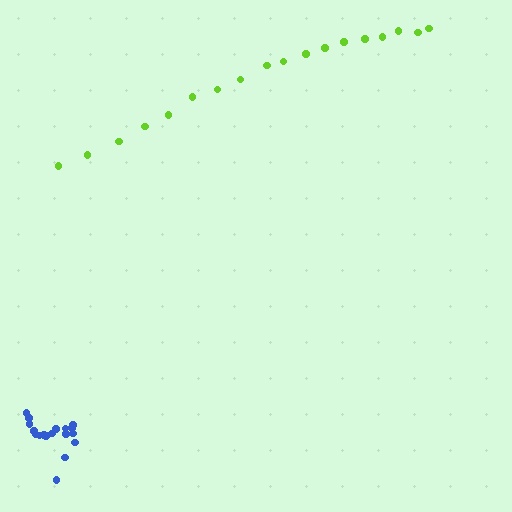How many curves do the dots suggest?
There are 2 distinct paths.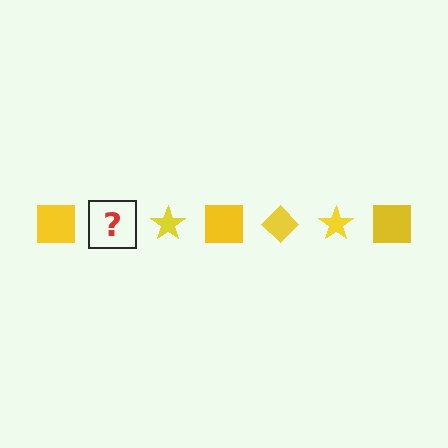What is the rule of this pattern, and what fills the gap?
The rule is that the pattern cycles through square, diamond, star shapes in yellow. The gap should be filled with a yellow diamond.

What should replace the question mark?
The question mark should be replaced with a yellow diamond.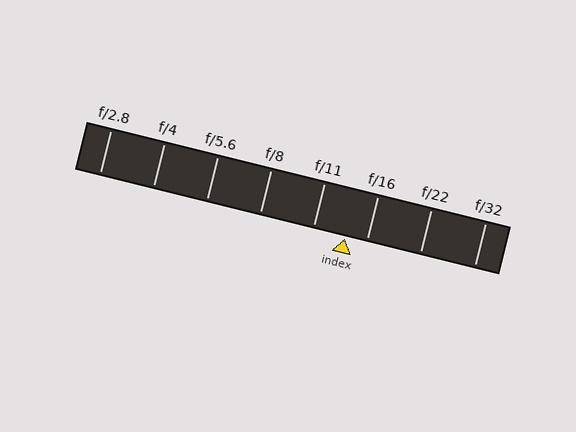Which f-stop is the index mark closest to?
The index mark is closest to f/16.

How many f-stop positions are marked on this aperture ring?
There are 8 f-stop positions marked.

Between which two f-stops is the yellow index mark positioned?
The index mark is between f/11 and f/16.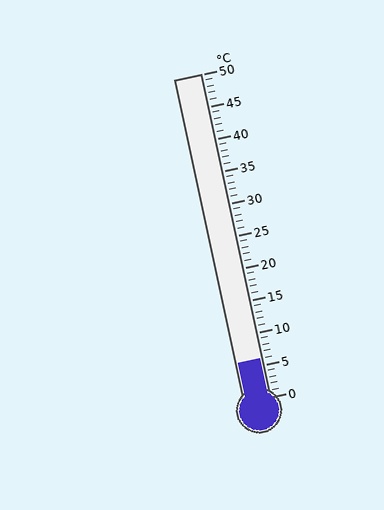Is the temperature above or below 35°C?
The temperature is below 35°C.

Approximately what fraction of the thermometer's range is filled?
The thermometer is filled to approximately 10% of its range.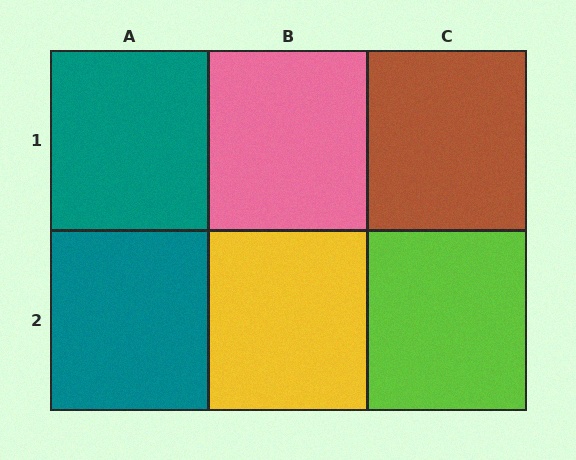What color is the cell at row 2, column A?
Teal.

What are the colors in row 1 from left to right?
Teal, pink, brown.